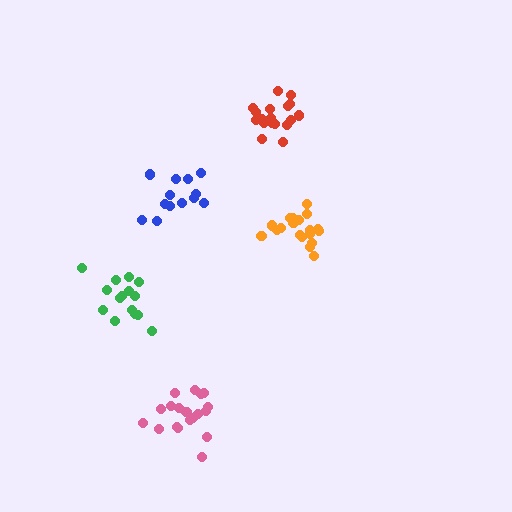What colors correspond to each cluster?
The clusters are colored: green, orange, pink, blue, red.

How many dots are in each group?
Group 1: 15 dots, Group 2: 19 dots, Group 3: 19 dots, Group 4: 13 dots, Group 5: 18 dots (84 total).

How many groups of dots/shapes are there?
There are 5 groups.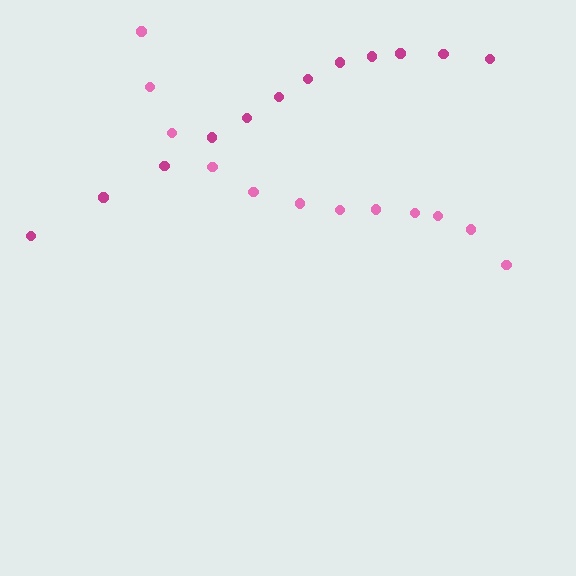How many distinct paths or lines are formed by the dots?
There are 2 distinct paths.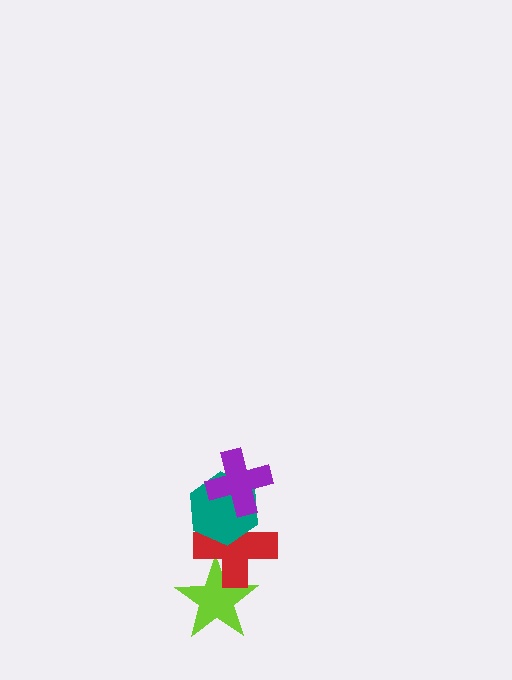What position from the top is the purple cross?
The purple cross is 1st from the top.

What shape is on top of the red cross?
The teal hexagon is on top of the red cross.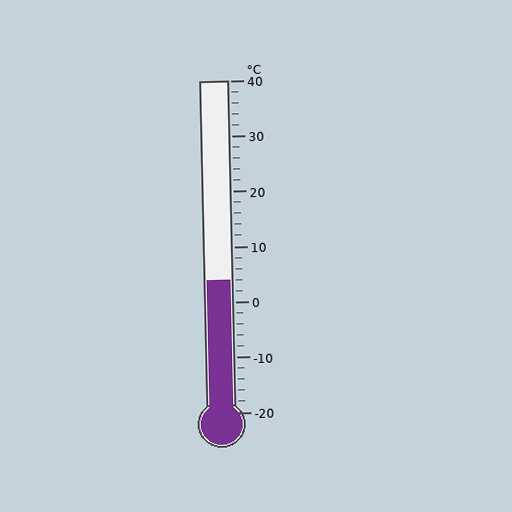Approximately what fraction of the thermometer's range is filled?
The thermometer is filled to approximately 40% of its range.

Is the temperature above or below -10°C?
The temperature is above -10°C.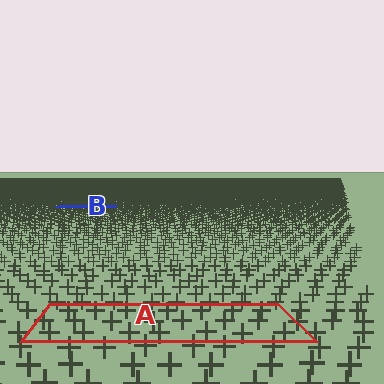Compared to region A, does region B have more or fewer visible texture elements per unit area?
Region B has more texture elements per unit area — they are packed more densely because it is farther away.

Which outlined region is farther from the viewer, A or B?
Region B is farther from the viewer — the texture elements inside it appear smaller and more densely packed.